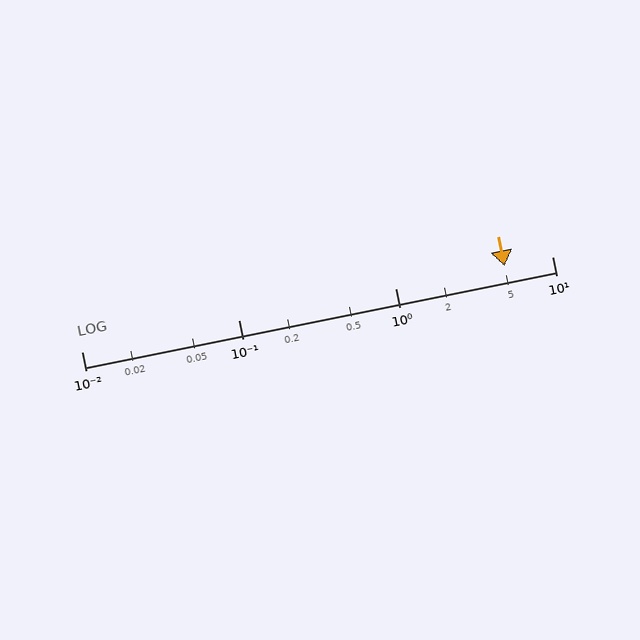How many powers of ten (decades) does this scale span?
The scale spans 3 decades, from 0.01 to 10.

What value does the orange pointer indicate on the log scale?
The pointer indicates approximately 5.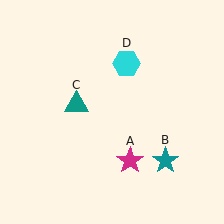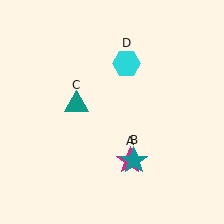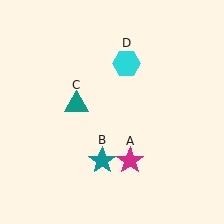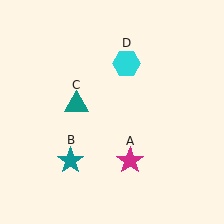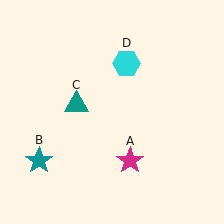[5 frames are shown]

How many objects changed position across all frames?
1 object changed position: teal star (object B).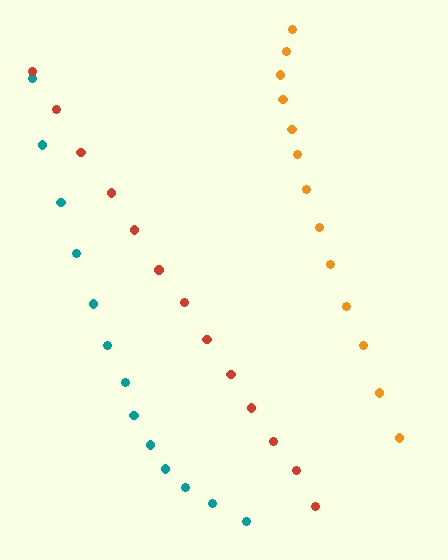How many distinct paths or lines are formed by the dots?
There are 3 distinct paths.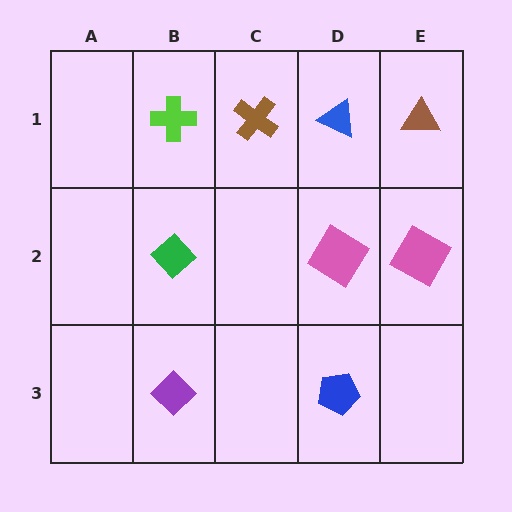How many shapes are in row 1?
4 shapes.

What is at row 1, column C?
A brown cross.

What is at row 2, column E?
A pink square.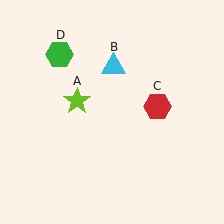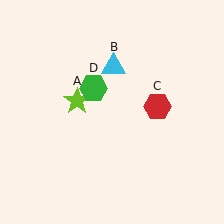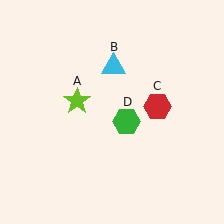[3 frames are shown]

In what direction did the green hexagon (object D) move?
The green hexagon (object D) moved down and to the right.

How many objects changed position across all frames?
1 object changed position: green hexagon (object D).